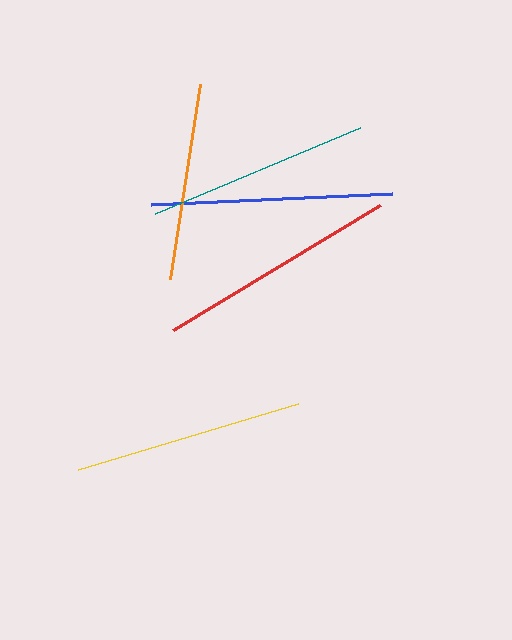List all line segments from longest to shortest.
From longest to shortest: red, blue, yellow, teal, orange.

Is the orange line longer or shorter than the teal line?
The teal line is longer than the orange line.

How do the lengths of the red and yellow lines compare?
The red and yellow lines are approximately the same length.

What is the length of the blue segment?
The blue segment is approximately 241 pixels long.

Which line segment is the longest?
The red line is the longest at approximately 242 pixels.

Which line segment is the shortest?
The orange line is the shortest at approximately 198 pixels.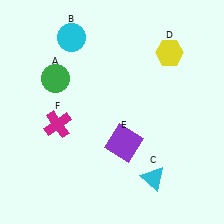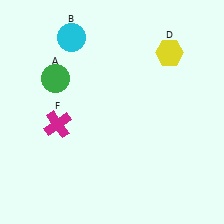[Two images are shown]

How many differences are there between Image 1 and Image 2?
There are 2 differences between the two images.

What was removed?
The purple square (E), the cyan triangle (C) were removed in Image 2.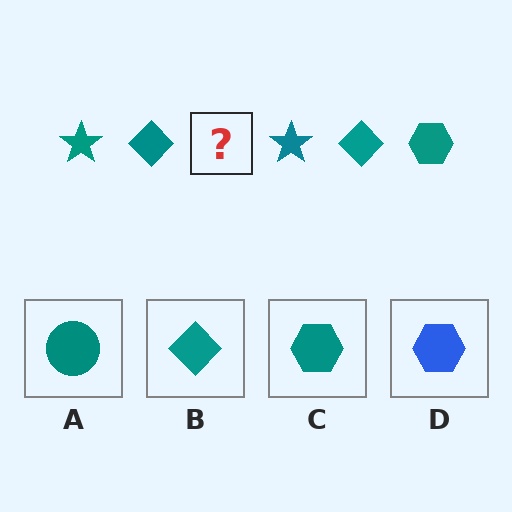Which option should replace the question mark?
Option C.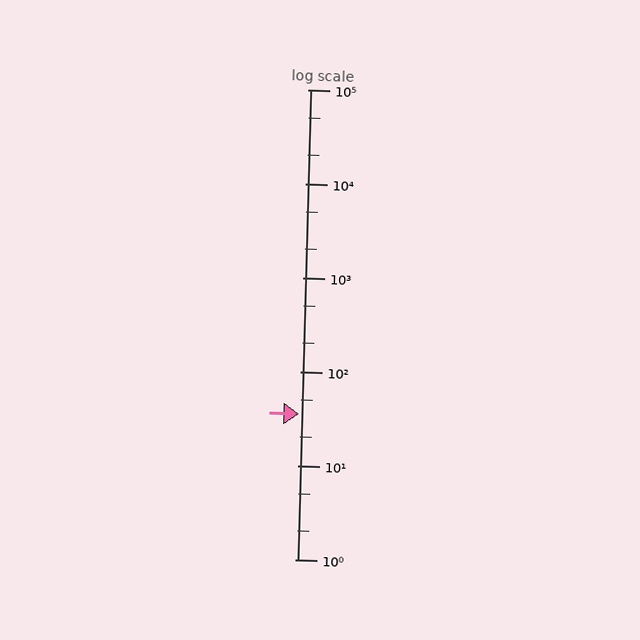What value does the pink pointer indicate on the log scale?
The pointer indicates approximately 35.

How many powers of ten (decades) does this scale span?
The scale spans 5 decades, from 1 to 100000.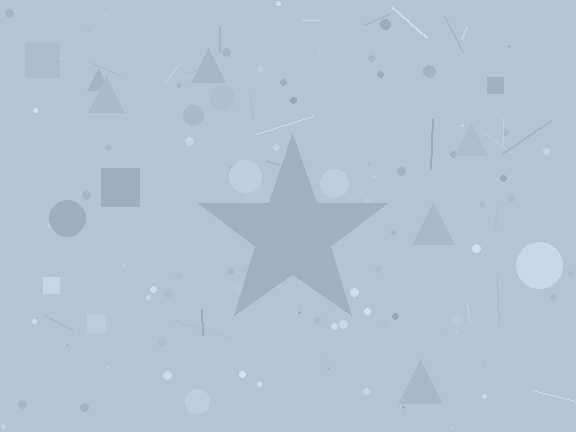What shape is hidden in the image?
A star is hidden in the image.